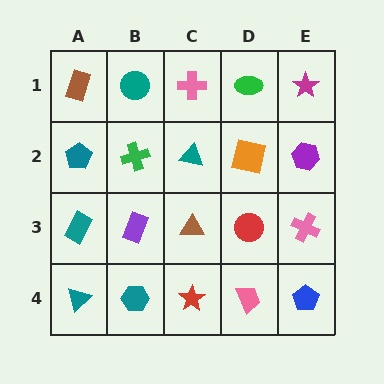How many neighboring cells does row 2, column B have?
4.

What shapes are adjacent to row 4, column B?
A purple rectangle (row 3, column B), a teal triangle (row 4, column A), a red star (row 4, column C).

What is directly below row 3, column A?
A teal triangle.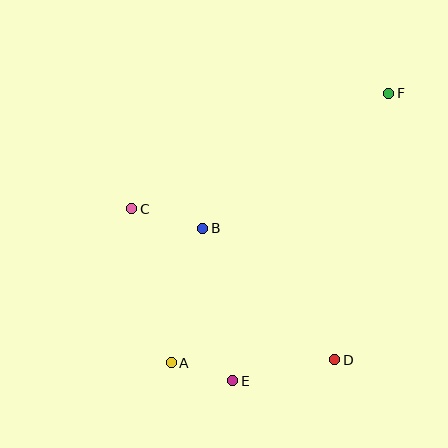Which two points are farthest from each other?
Points A and F are farthest from each other.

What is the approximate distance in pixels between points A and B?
The distance between A and B is approximately 138 pixels.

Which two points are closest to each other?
Points A and E are closest to each other.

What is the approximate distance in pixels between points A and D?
The distance between A and D is approximately 164 pixels.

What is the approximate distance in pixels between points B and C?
The distance between B and C is approximately 74 pixels.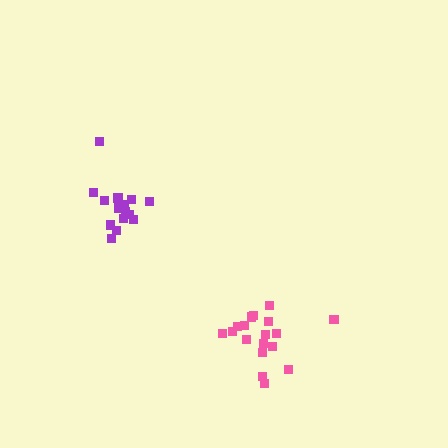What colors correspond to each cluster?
The clusters are colored: purple, pink.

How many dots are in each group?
Group 1: 17 dots, Group 2: 18 dots (35 total).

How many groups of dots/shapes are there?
There are 2 groups.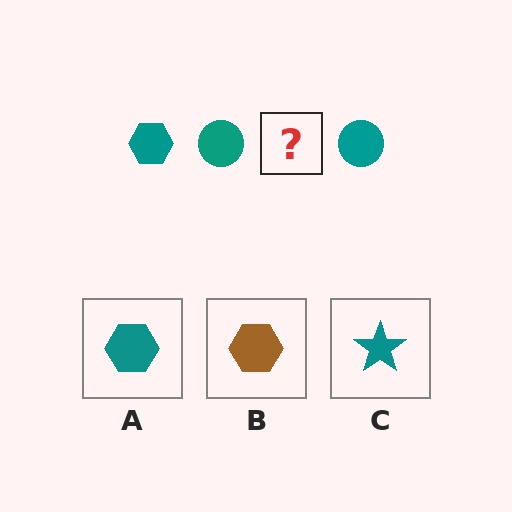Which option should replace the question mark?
Option A.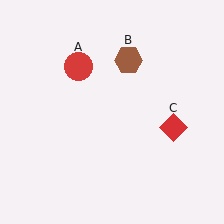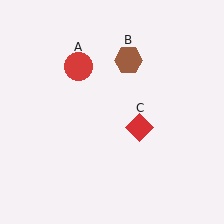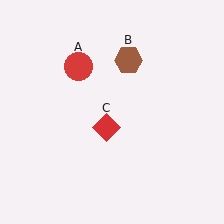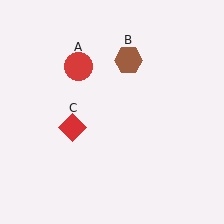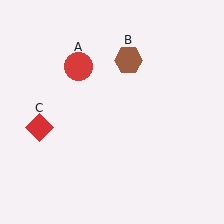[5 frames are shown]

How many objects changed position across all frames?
1 object changed position: red diamond (object C).